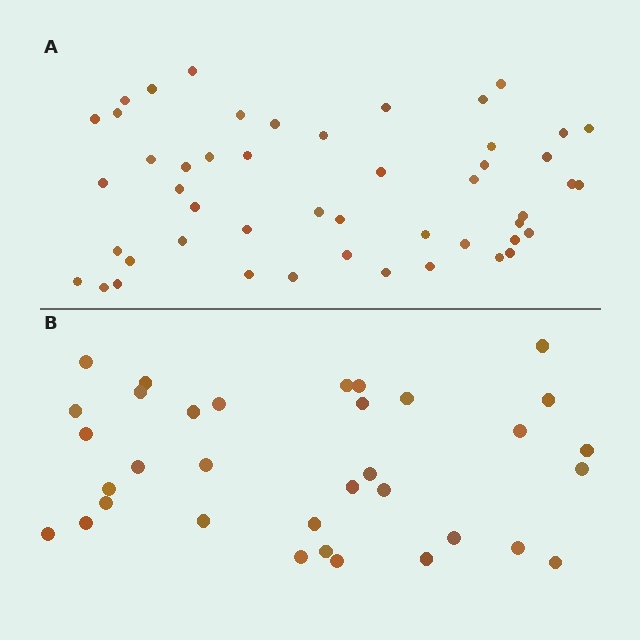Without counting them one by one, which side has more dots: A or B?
Region A (the top region) has more dots.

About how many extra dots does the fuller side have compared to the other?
Region A has approximately 15 more dots than region B.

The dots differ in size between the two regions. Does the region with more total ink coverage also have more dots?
No. Region B has more total ink coverage because its dots are larger, but region A actually contains more individual dots. Total area can be misleading — the number of items is what matters here.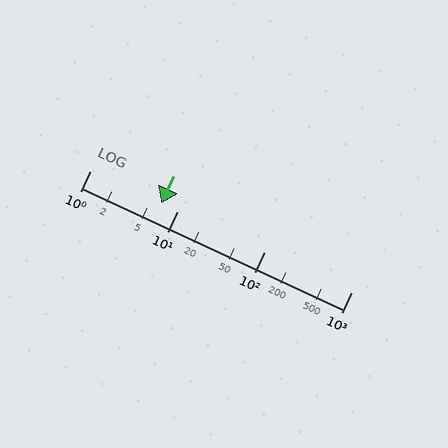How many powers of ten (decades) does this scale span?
The scale spans 3 decades, from 1 to 1000.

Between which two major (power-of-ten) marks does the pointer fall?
The pointer is between 1 and 10.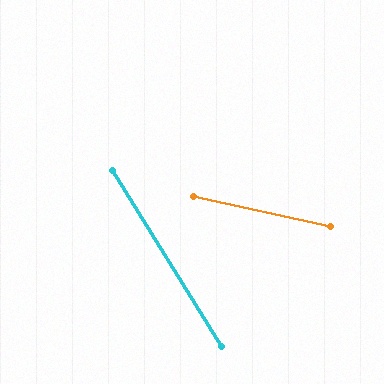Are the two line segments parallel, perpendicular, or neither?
Neither parallel nor perpendicular — they differ by about 46°.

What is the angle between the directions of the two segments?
Approximately 46 degrees.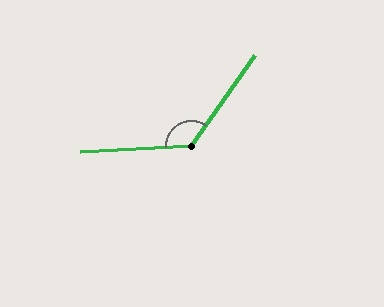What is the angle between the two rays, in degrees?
Approximately 128 degrees.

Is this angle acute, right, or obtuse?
It is obtuse.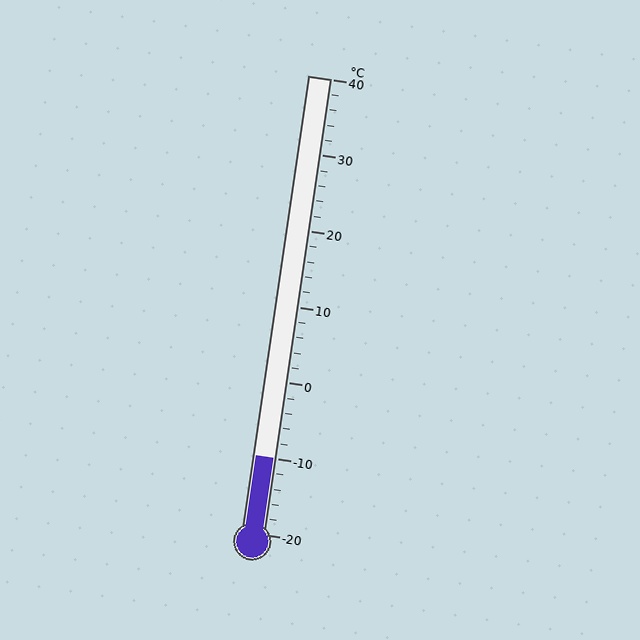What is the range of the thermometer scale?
The thermometer scale ranges from -20°C to 40°C.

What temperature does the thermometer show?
The thermometer shows approximately -10°C.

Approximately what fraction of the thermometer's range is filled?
The thermometer is filled to approximately 15% of its range.